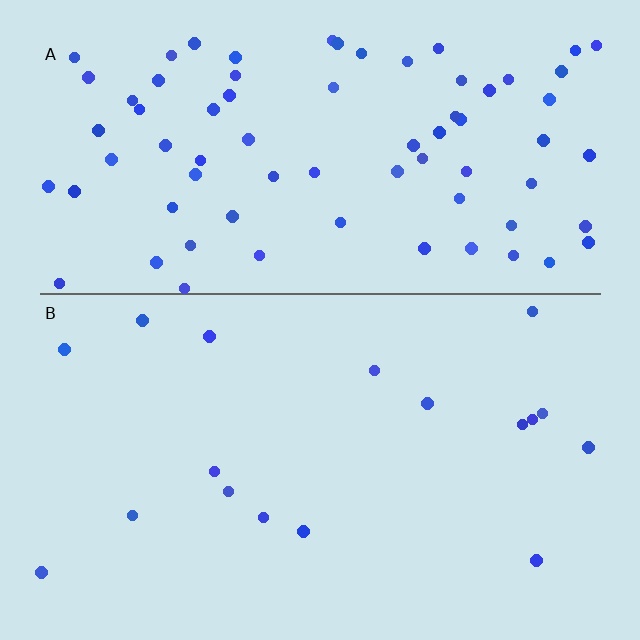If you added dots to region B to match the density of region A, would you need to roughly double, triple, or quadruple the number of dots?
Approximately quadruple.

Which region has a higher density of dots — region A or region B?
A (the top).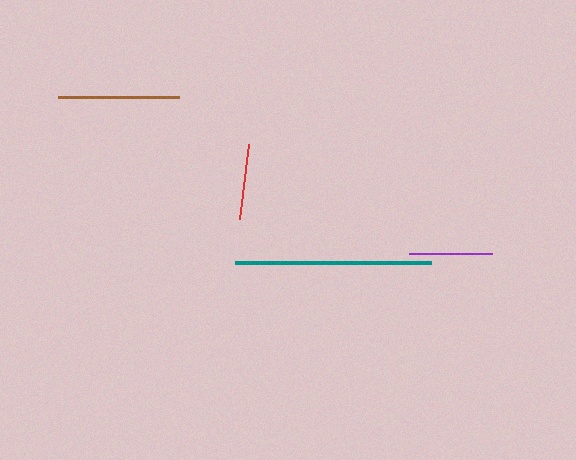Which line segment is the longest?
The teal line is the longest at approximately 196 pixels.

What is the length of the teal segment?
The teal segment is approximately 196 pixels long.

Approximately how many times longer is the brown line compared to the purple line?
The brown line is approximately 1.5 times the length of the purple line.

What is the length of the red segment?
The red segment is approximately 76 pixels long.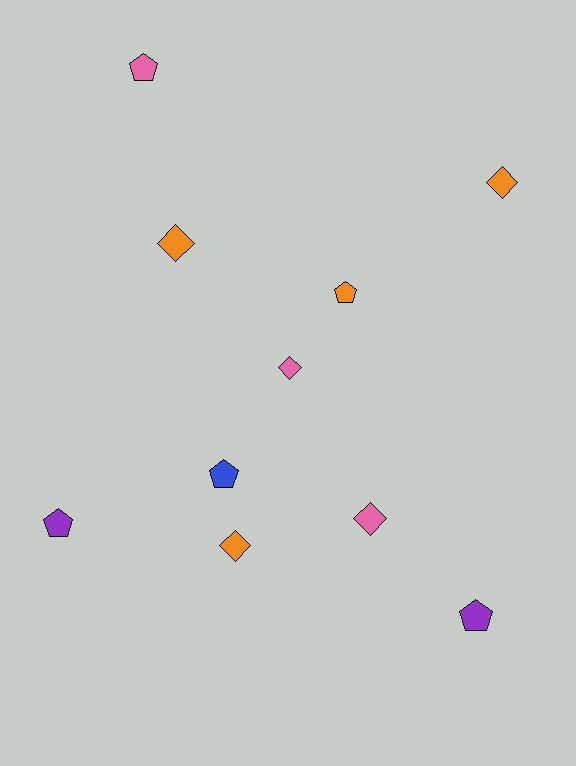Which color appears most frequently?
Orange, with 4 objects.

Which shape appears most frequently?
Pentagon, with 5 objects.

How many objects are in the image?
There are 10 objects.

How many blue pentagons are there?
There is 1 blue pentagon.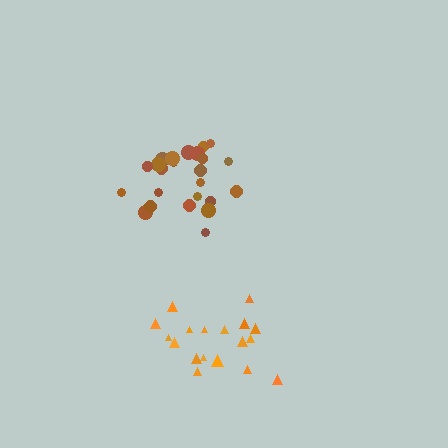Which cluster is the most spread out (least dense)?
Orange.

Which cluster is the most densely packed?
Brown.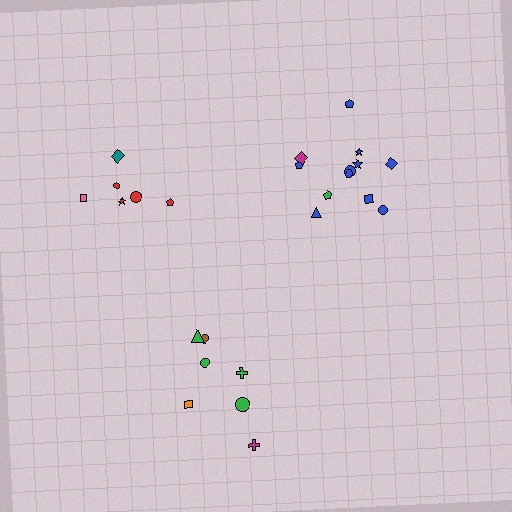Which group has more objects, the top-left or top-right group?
The top-right group.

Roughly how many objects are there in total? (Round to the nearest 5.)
Roughly 25 objects in total.